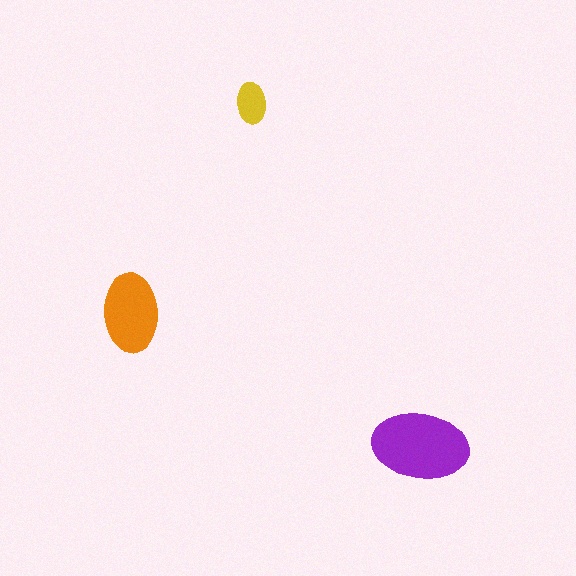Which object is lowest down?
The purple ellipse is bottommost.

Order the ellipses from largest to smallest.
the purple one, the orange one, the yellow one.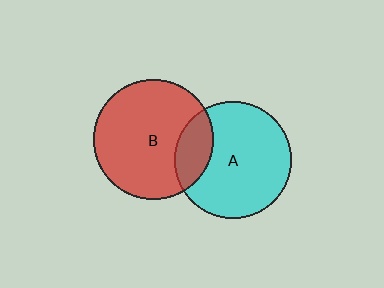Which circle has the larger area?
Circle B (red).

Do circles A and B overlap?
Yes.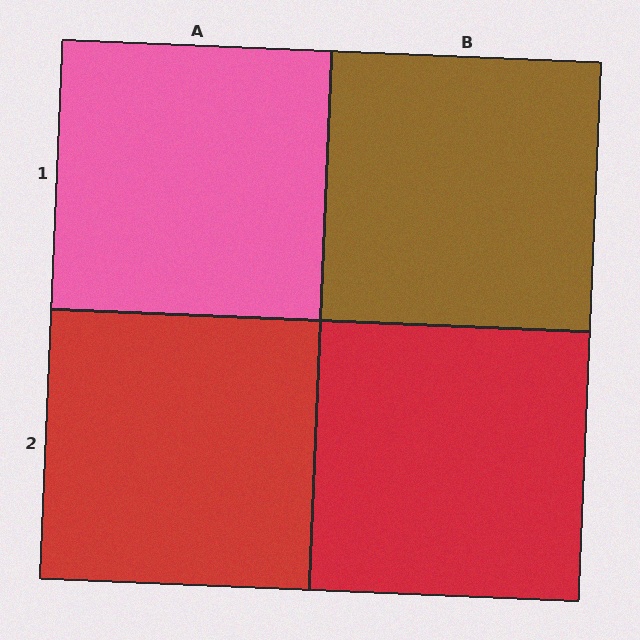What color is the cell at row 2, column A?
Red.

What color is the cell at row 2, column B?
Red.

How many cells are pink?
1 cell is pink.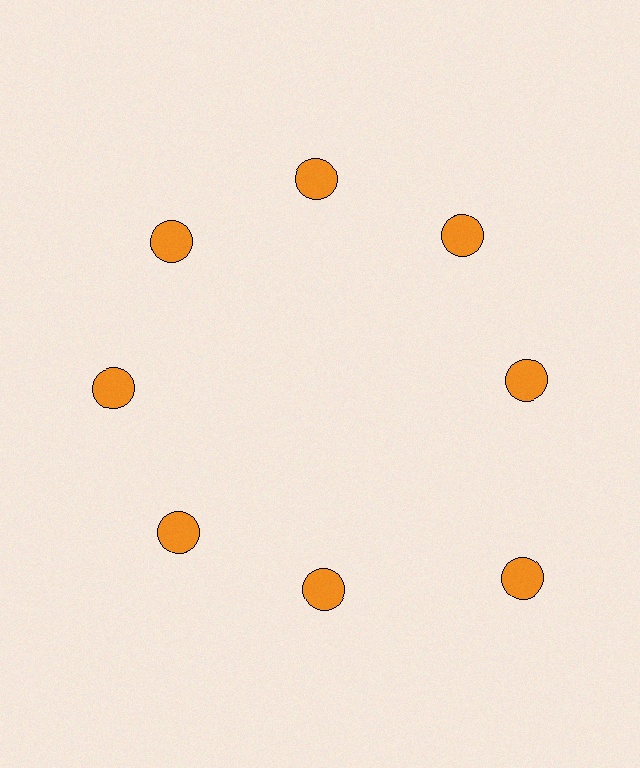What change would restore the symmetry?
The symmetry would be restored by moving it inward, back onto the ring so that all 8 circles sit at equal angles and equal distance from the center.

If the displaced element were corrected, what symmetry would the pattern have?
It would have 8-fold rotational symmetry — the pattern would map onto itself every 45 degrees.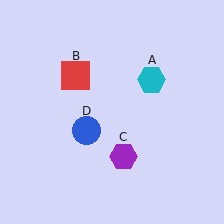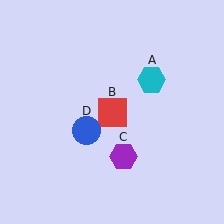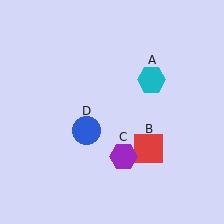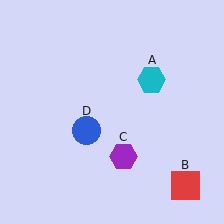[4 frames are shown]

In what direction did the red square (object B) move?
The red square (object B) moved down and to the right.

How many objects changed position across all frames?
1 object changed position: red square (object B).